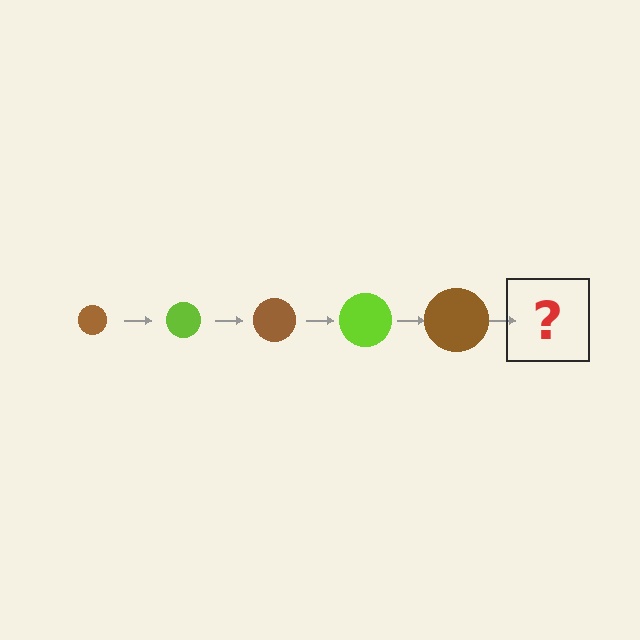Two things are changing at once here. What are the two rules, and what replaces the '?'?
The two rules are that the circle grows larger each step and the color cycles through brown and lime. The '?' should be a lime circle, larger than the previous one.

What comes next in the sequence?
The next element should be a lime circle, larger than the previous one.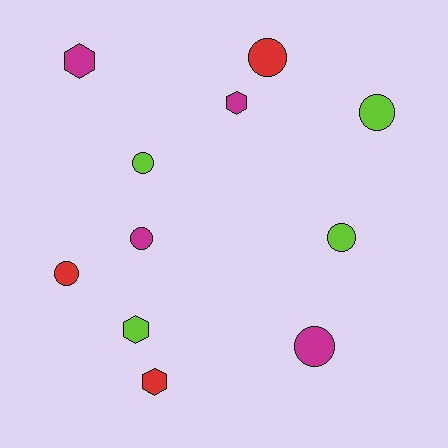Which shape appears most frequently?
Circle, with 7 objects.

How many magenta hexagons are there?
There are 2 magenta hexagons.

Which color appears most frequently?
Lime, with 4 objects.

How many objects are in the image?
There are 11 objects.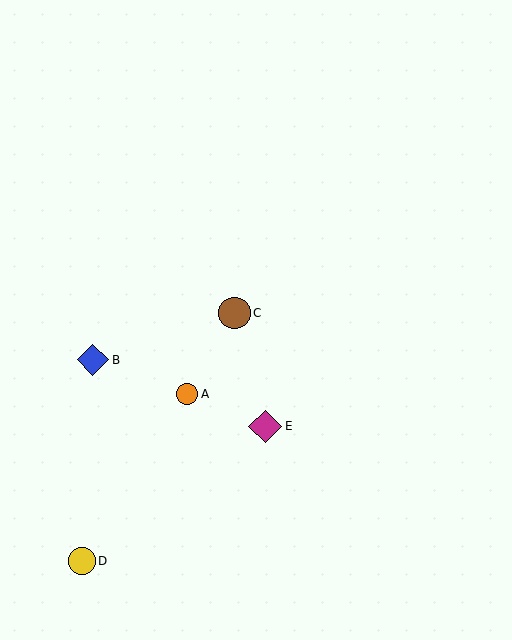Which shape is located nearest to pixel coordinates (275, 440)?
The magenta diamond (labeled E) at (265, 426) is nearest to that location.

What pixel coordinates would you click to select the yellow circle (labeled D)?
Click at (82, 561) to select the yellow circle D.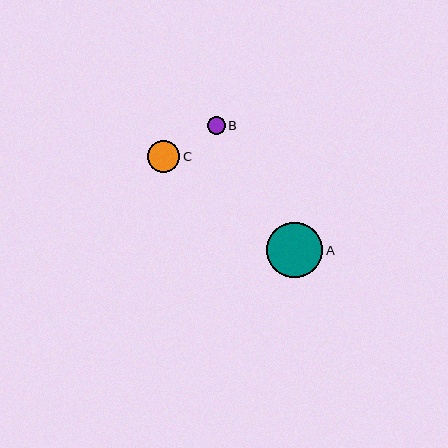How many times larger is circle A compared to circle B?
Circle A is approximately 3.1 times the size of circle B.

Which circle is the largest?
Circle A is the largest with a size of approximately 56 pixels.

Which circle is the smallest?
Circle B is the smallest with a size of approximately 18 pixels.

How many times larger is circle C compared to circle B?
Circle C is approximately 1.8 times the size of circle B.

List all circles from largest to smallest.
From largest to smallest: A, C, B.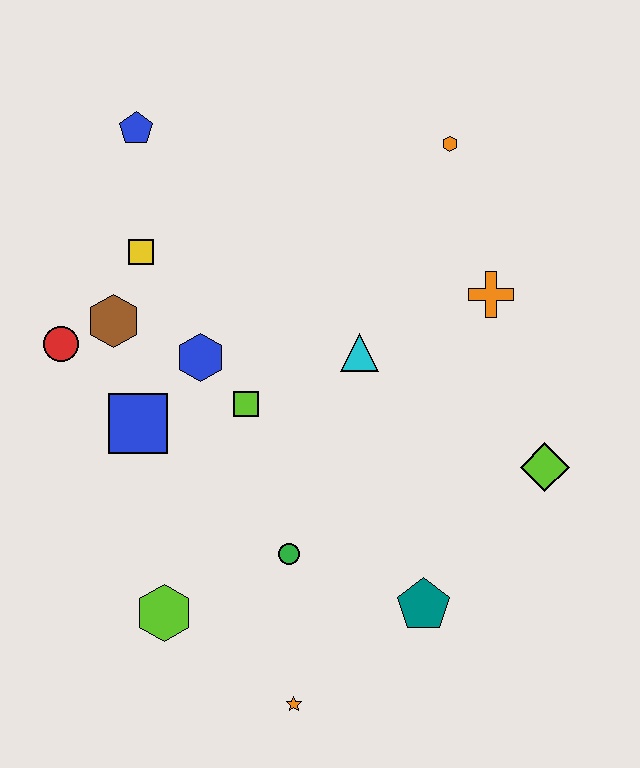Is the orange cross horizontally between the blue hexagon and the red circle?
No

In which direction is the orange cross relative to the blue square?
The orange cross is to the right of the blue square.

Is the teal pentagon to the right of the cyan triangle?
Yes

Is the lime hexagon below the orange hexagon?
Yes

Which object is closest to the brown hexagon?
The red circle is closest to the brown hexagon.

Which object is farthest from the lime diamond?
The blue pentagon is farthest from the lime diamond.